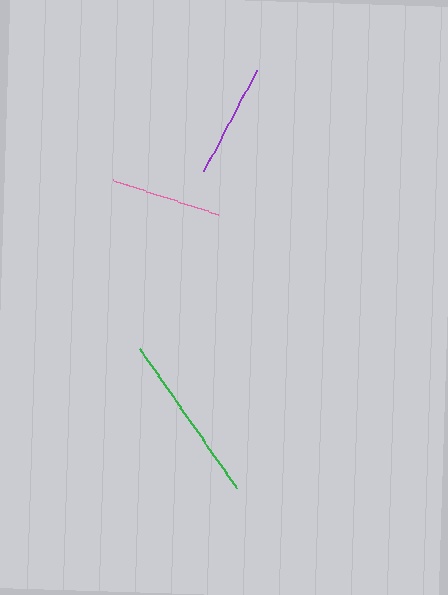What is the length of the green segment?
The green segment is approximately 170 pixels long.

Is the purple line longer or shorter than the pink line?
The purple line is longer than the pink line.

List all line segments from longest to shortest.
From longest to shortest: green, purple, pink.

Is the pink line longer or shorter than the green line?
The green line is longer than the pink line.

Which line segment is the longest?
The green line is the longest at approximately 170 pixels.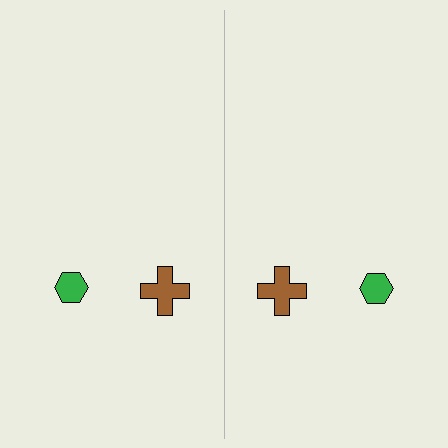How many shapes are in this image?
There are 4 shapes in this image.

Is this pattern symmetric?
Yes, this pattern has bilateral (reflection) symmetry.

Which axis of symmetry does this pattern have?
The pattern has a vertical axis of symmetry running through the center of the image.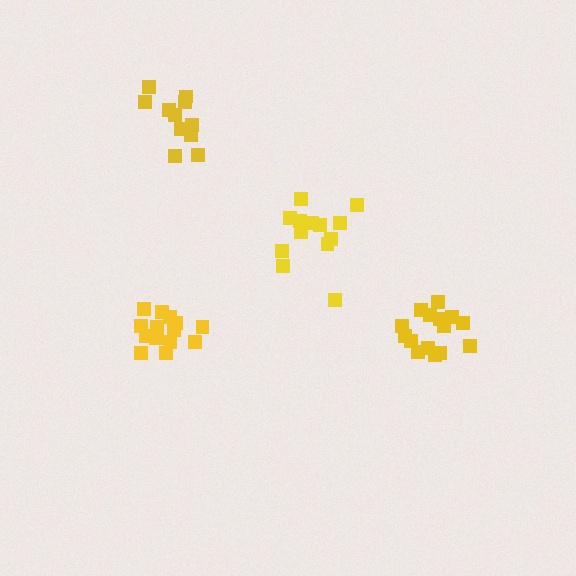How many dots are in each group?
Group 1: 15 dots, Group 2: 13 dots, Group 3: 15 dots, Group 4: 11 dots (54 total).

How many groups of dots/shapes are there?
There are 4 groups.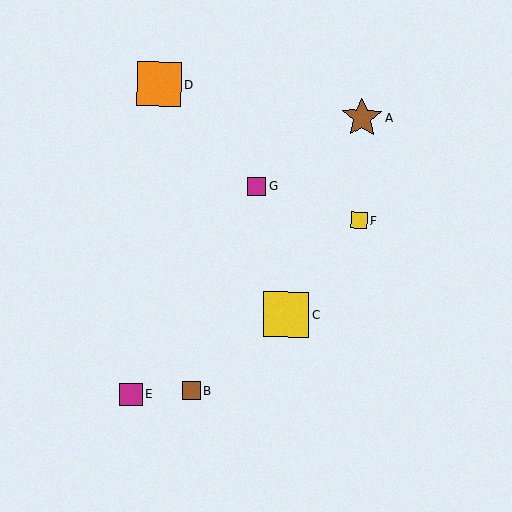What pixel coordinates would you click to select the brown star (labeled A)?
Click at (362, 118) to select the brown star A.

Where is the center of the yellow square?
The center of the yellow square is at (359, 220).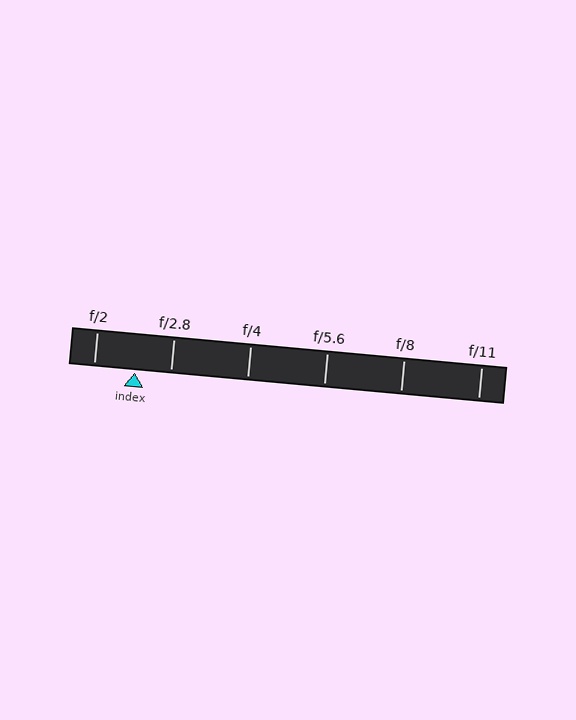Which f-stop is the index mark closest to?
The index mark is closest to f/2.8.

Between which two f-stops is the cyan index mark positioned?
The index mark is between f/2 and f/2.8.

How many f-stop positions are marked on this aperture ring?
There are 6 f-stop positions marked.